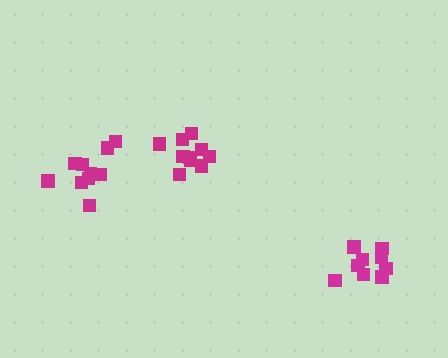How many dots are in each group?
Group 1: 10 dots, Group 2: 9 dots, Group 3: 10 dots (29 total).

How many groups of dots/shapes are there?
There are 3 groups.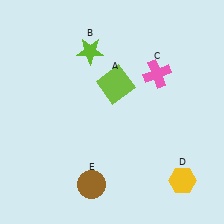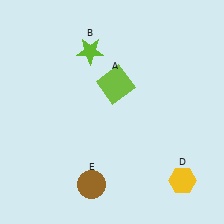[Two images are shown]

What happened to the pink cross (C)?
The pink cross (C) was removed in Image 2. It was in the top-right area of Image 1.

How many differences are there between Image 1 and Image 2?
There is 1 difference between the two images.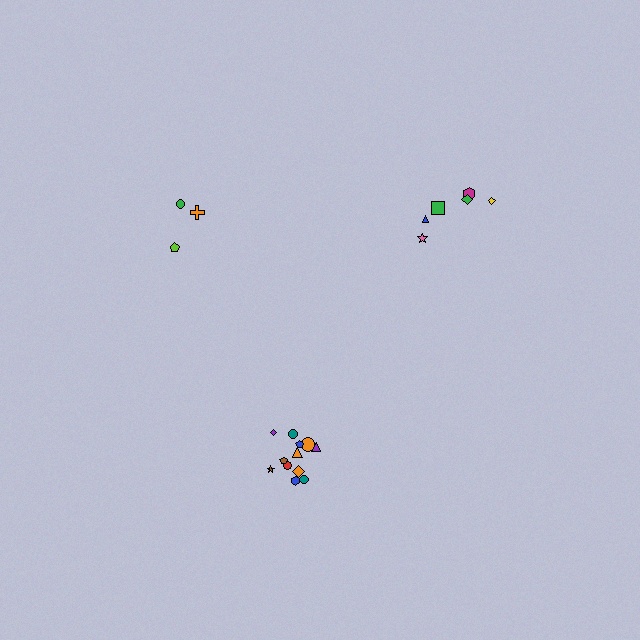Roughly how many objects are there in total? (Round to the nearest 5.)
Roughly 20 objects in total.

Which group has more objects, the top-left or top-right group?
The top-right group.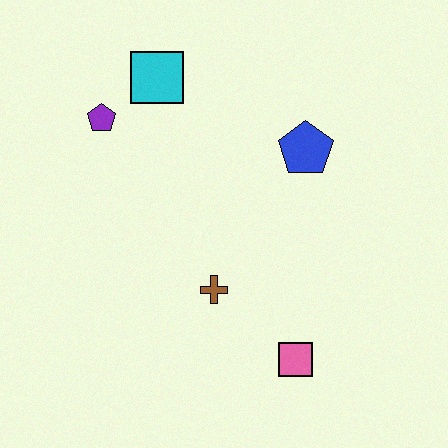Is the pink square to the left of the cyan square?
No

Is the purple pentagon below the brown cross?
No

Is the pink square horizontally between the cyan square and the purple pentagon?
No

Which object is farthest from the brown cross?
The cyan square is farthest from the brown cross.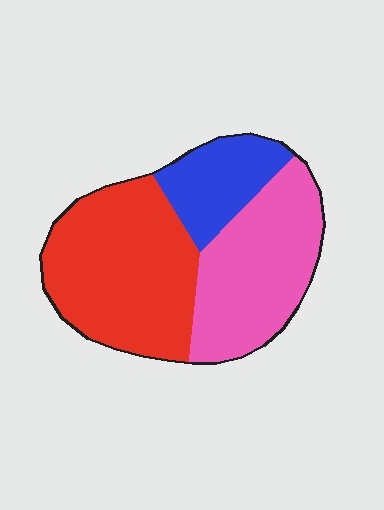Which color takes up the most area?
Red, at roughly 45%.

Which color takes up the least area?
Blue, at roughly 20%.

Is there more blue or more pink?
Pink.